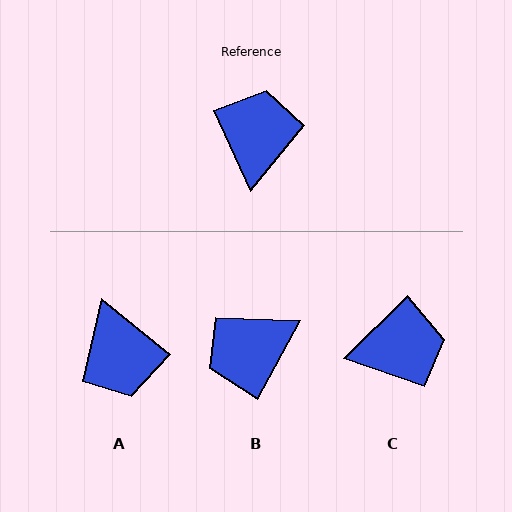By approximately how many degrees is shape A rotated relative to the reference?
Approximately 154 degrees clockwise.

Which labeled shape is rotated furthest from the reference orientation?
A, about 154 degrees away.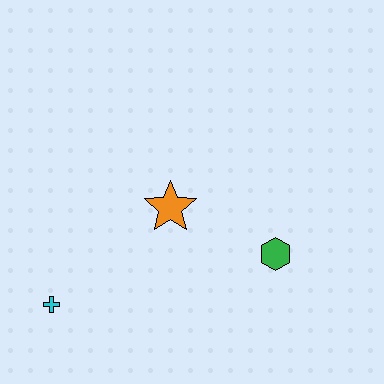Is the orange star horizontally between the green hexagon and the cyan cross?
Yes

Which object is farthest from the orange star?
The cyan cross is farthest from the orange star.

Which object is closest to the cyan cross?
The orange star is closest to the cyan cross.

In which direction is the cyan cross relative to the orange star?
The cyan cross is to the left of the orange star.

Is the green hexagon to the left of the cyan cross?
No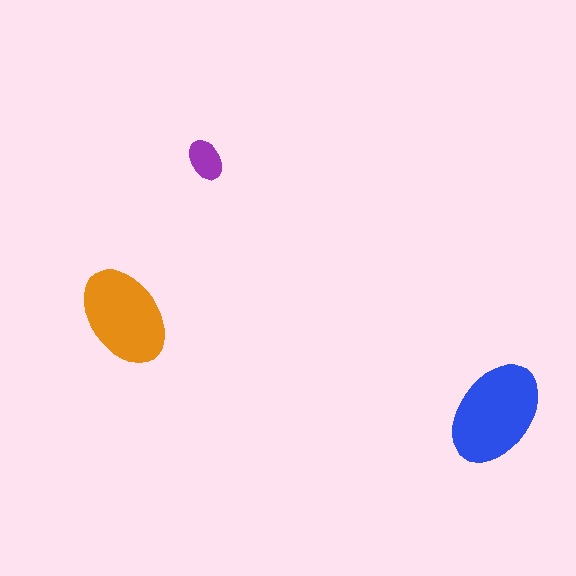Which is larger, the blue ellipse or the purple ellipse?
The blue one.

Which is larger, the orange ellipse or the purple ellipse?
The orange one.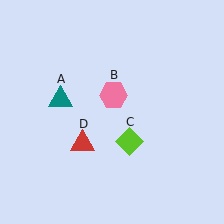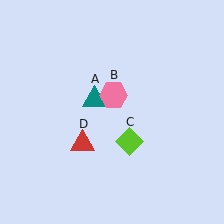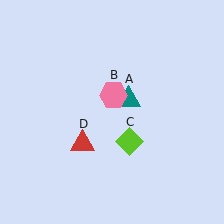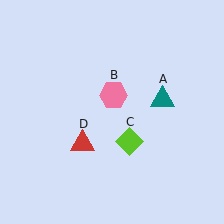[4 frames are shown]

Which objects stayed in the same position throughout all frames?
Pink hexagon (object B) and lime diamond (object C) and red triangle (object D) remained stationary.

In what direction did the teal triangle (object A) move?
The teal triangle (object A) moved right.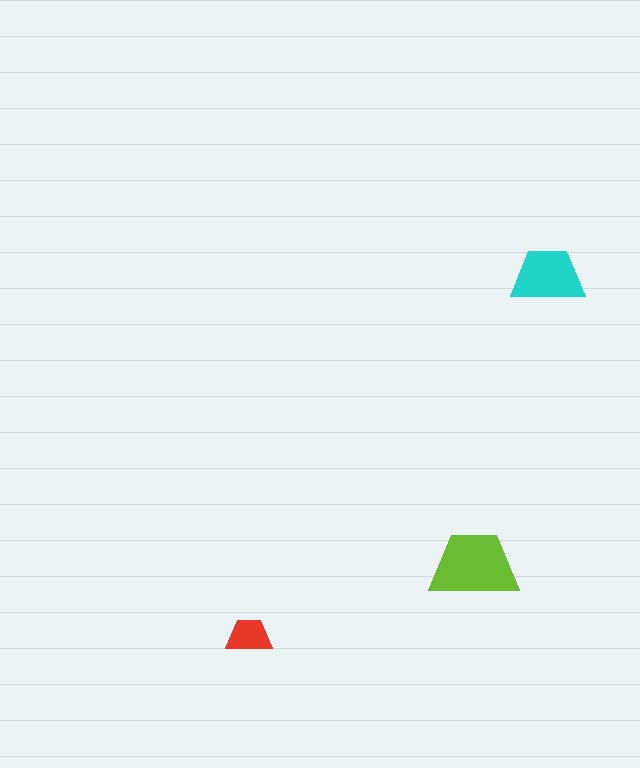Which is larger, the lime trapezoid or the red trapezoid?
The lime one.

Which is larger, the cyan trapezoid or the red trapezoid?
The cyan one.